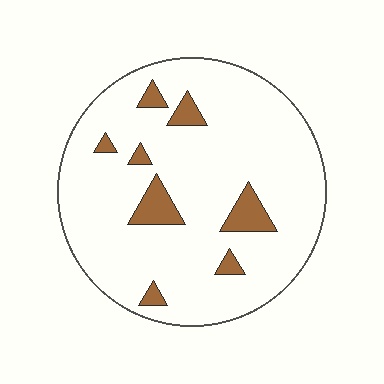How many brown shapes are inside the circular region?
8.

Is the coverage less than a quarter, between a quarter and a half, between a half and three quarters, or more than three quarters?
Less than a quarter.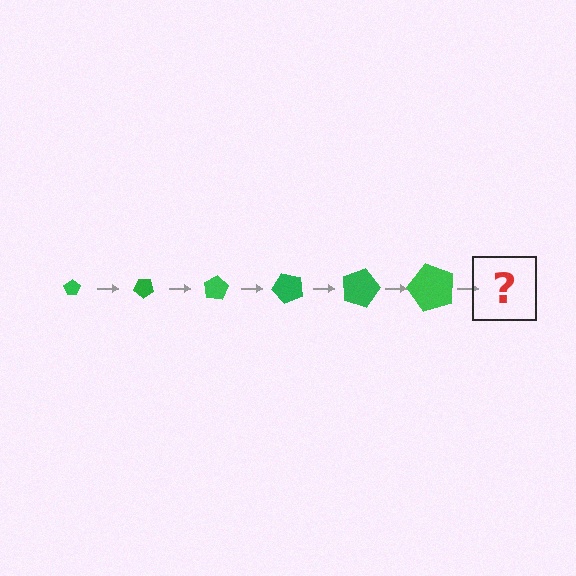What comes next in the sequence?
The next element should be a pentagon, larger than the previous one and rotated 240 degrees from the start.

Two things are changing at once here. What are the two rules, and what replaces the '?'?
The two rules are that the pentagon grows larger each step and it rotates 40 degrees each step. The '?' should be a pentagon, larger than the previous one and rotated 240 degrees from the start.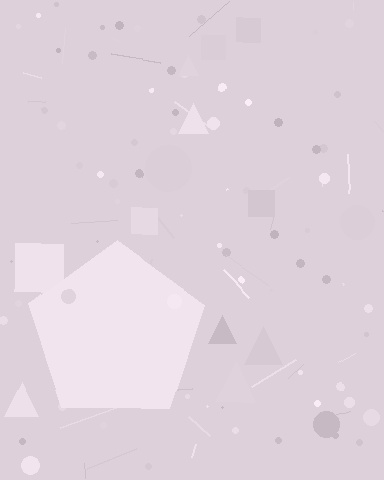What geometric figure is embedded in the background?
A pentagon is embedded in the background.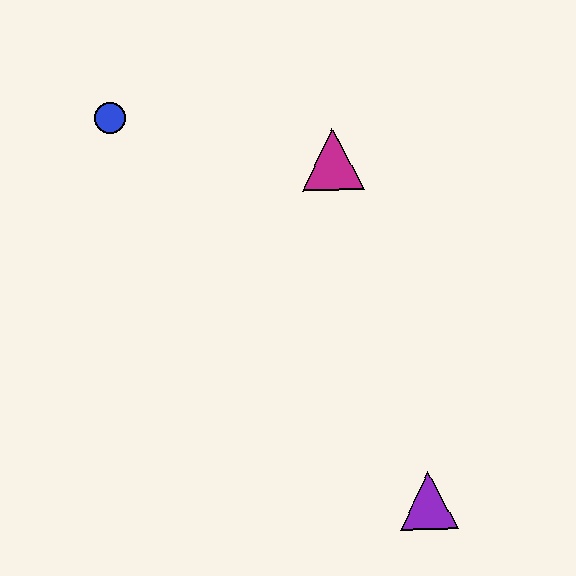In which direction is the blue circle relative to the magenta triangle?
The blue circle is to the left of the magenta triangle.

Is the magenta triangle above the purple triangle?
Yes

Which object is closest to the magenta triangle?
The blue circle is closest to the magenta triangle.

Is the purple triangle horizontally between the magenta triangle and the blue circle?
No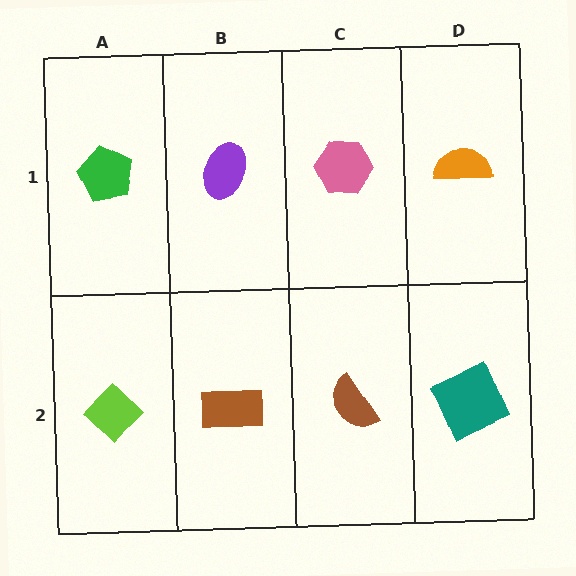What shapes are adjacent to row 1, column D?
A teal square (row 2, column D), a pink hexagon (row 1, column C).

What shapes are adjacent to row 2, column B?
A purple ellipse (row 1, column B), a lime diamond (row 2, column A), a brown semicircle (row 2, column C).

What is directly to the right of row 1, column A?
A purple ellipse.